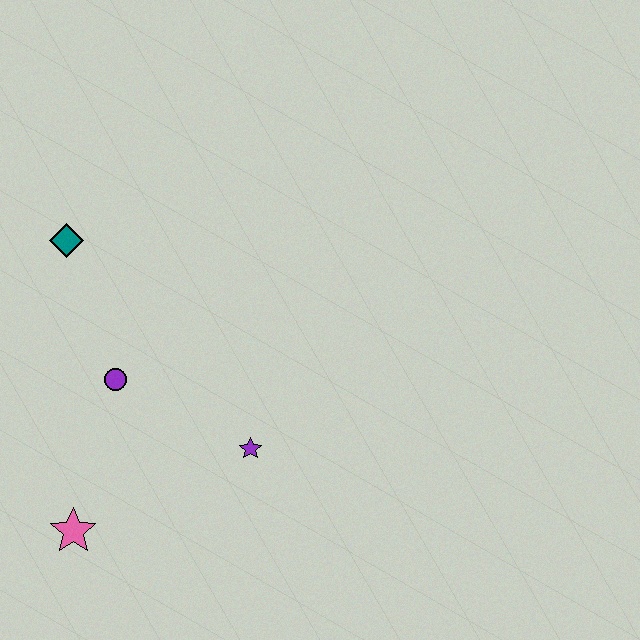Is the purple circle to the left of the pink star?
No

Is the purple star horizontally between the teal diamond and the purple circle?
No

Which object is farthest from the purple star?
The teal diamond is farthest from the purple star.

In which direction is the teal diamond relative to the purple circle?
The teal diamond is above the purple circle.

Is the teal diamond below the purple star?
No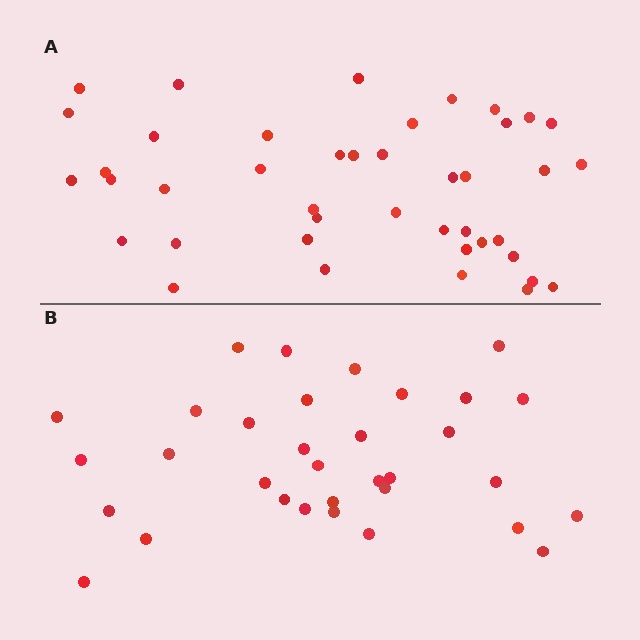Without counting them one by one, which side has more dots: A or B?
Region A (the top region) has more dots.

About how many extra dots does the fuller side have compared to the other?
Region A has roughly 8 or so more dots than region B.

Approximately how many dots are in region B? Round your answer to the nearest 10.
About 30 dots. (The exact count is 33, which rounds to 30.)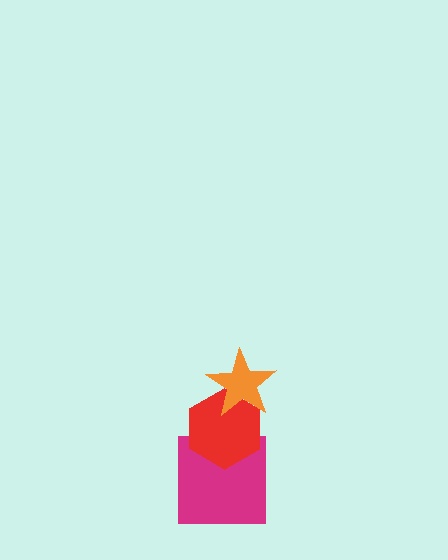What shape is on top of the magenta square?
The red hexagon is on top of the magenta square.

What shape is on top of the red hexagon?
The orange star is on top of the red hexagon.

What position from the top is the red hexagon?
The red hexagon is 2nd from the top.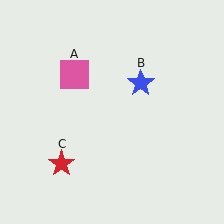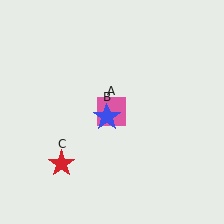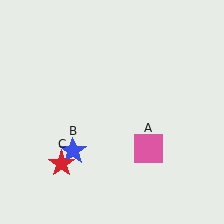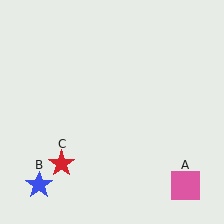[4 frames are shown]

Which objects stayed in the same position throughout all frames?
Red star (object C) remained stationary.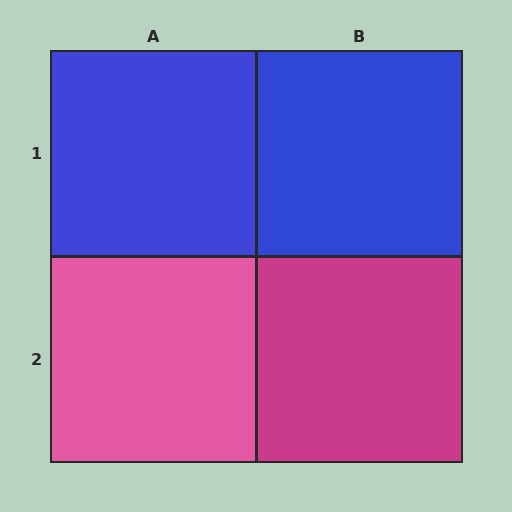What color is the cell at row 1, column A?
Blue.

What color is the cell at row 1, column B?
Blue.